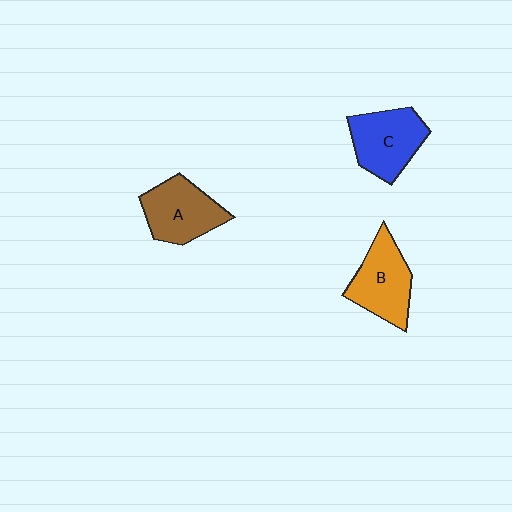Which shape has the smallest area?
Shape A (brown).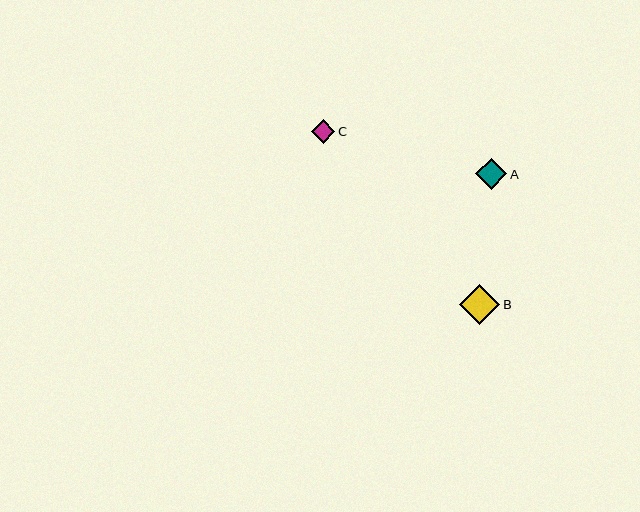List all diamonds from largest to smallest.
From largest to smallest: B, A, C.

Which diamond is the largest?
Diamond B is the largest with a size of approximately 40 pixels.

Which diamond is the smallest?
Diamond C is the smallest with a size of approximately 24 pixels.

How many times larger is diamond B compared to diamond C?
Diamond B is approximately 1.7 times the size of diamond C.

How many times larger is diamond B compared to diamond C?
Diamond B is approximately 1.7 times the size of diamond C.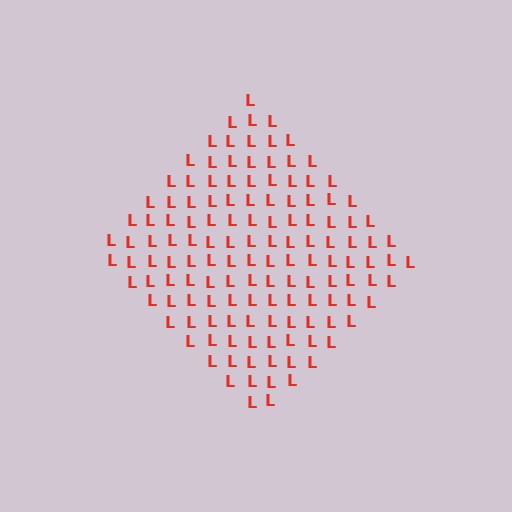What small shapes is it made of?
It is made of small letter L's.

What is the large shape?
The large shape is a diamond.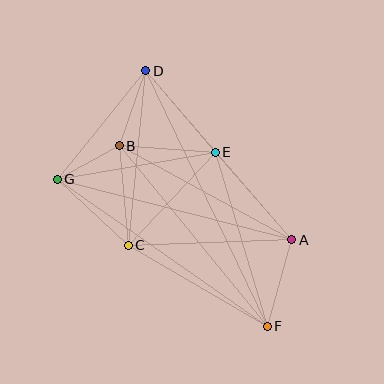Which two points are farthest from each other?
Points D and F are farthest from each other.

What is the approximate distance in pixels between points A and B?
The distance between A and B is approximately 196 pixels.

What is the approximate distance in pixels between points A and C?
The distance between A and C is approximately 164 pixels.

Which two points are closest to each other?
Points B and G are closest to each other.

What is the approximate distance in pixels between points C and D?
The distance between C and D is approximately 176 pixels.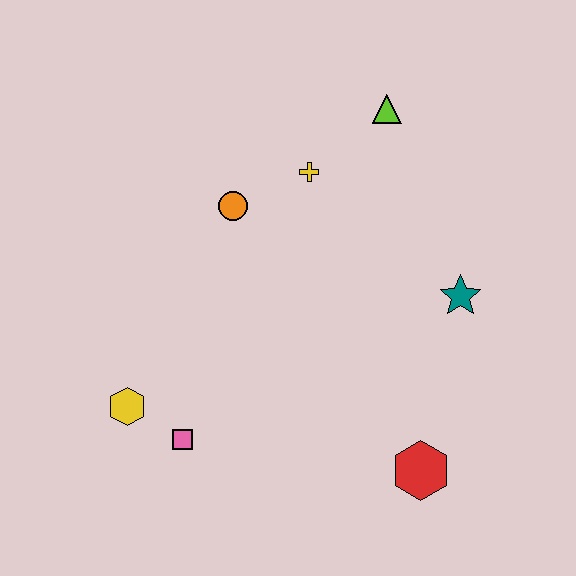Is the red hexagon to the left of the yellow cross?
No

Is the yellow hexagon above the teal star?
No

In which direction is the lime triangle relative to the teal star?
The lime triangle is above the teal star.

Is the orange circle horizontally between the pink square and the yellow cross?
Yes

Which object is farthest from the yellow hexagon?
The lime triangle is farthest from the yellow hexagon.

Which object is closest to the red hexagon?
The teal star is closest to the red hexagon.